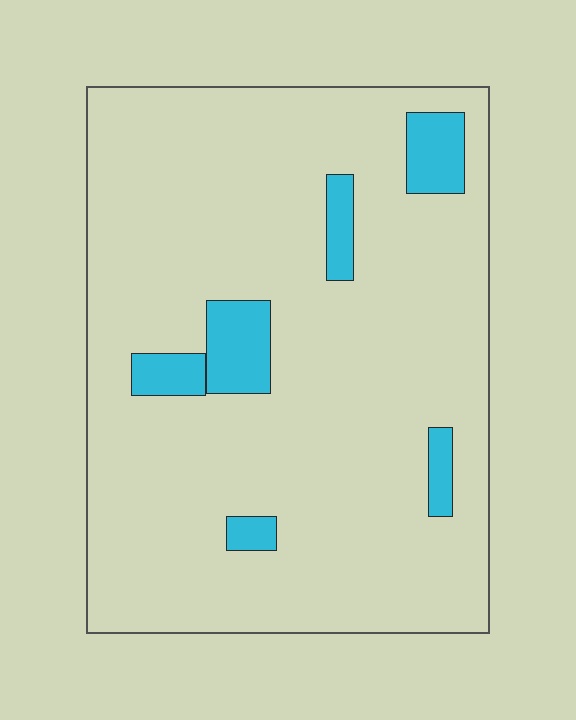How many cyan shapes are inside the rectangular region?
6.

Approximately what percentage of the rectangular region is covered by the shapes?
Approximately 10%.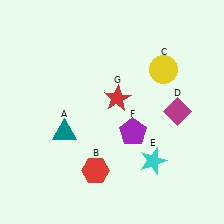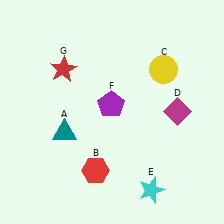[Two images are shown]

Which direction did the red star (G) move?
The red star (G) moved left.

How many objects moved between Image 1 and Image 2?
3 objects moved between the two images.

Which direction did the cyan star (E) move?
The cyan star (E) moved down.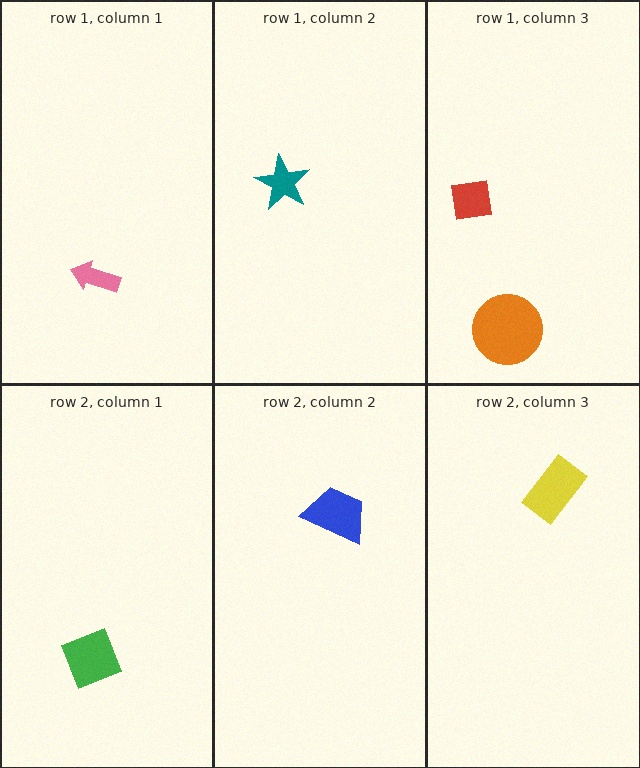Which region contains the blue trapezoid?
The row 2, column 2 region.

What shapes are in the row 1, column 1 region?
The pink arrow.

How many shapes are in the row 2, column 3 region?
1.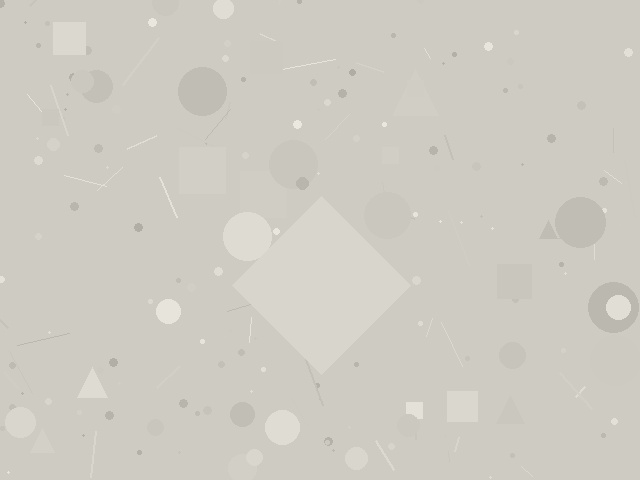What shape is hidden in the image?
A diamond is hidden in the image.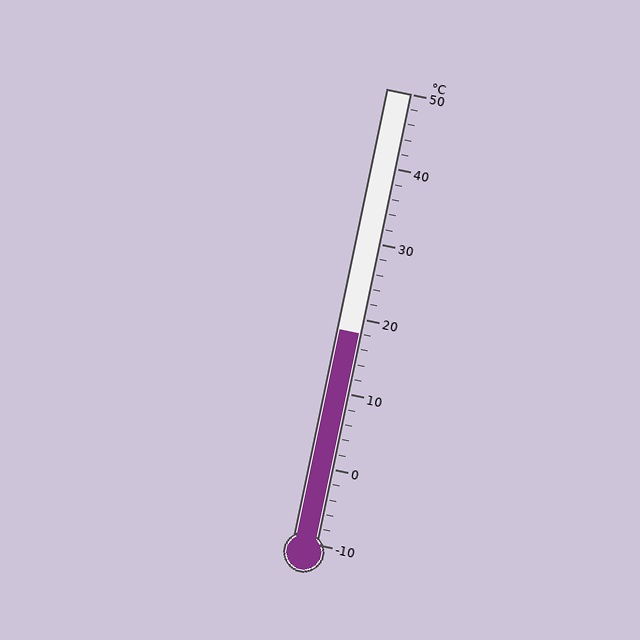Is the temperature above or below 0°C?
The temperature is above 0°C.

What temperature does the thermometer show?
The thermometer shows approximately 18°C.